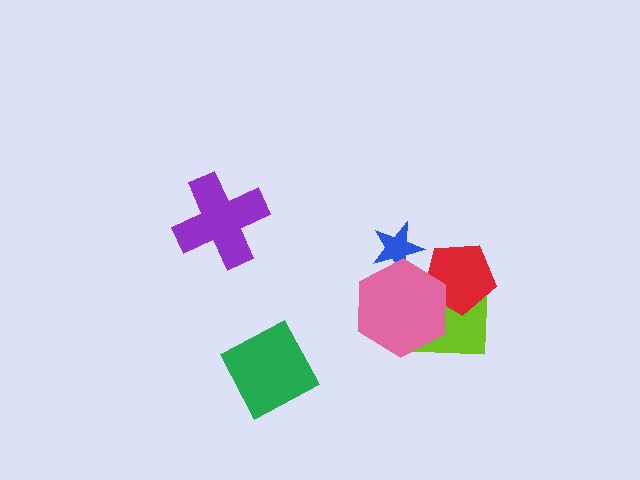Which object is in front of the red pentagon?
The pink hexagon is in front of the red pentagon.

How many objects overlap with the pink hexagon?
3 objects overlap with the pink hexagon.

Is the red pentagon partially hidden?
Yes, it is partially covered by another shape.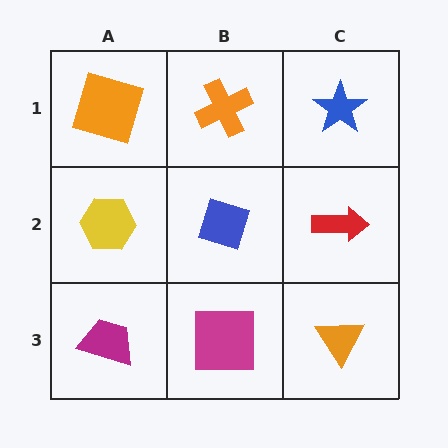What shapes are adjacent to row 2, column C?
A blue star (row 1, column C), an orange triangle (row 3, column C), a blue diamond (row 2, column B).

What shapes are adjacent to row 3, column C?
A red arrow (row 2, column C), a magenta square (row 3, column B).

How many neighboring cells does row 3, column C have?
2.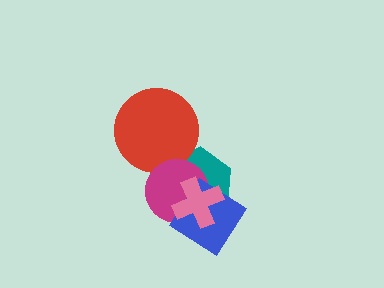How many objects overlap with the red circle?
2 objects overlap with the red circle.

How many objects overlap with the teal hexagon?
4 objects overlap with the teal hexagon.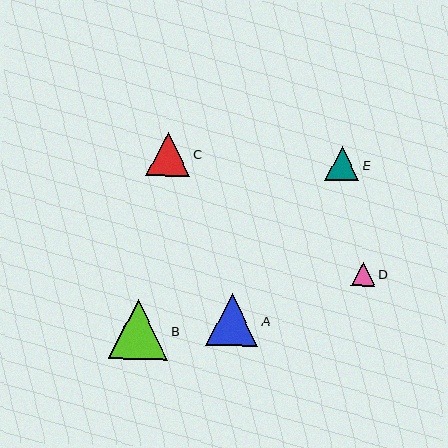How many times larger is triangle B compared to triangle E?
Triangle B is approximately 1.7 times the size of triangle E.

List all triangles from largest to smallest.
From largest to smallest: B, A, C, E, D.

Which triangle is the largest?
Triangle B is the largest with a size of approximately 59 pixels.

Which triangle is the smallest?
Triangle D is the smallest with a size of approximately 24 pixels.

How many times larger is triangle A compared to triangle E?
Triangle A is approximately 1.5 times the size of triangle E.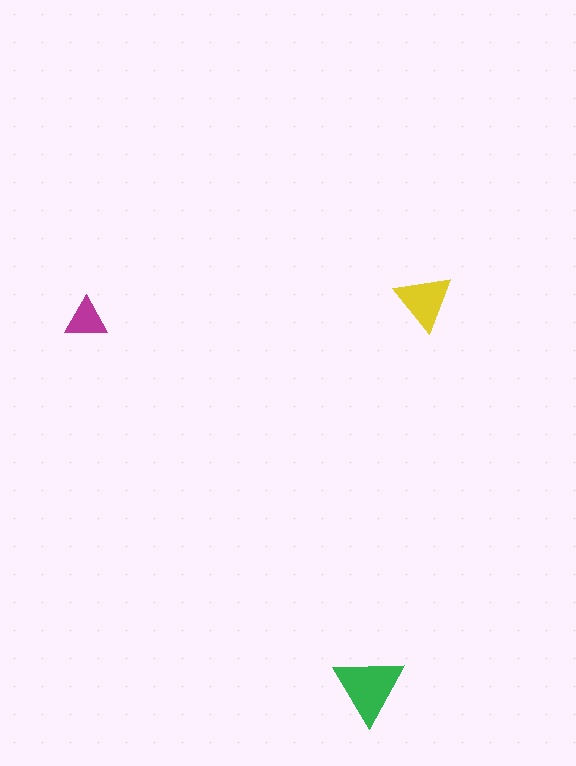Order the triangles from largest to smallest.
the green one, the yellow one, the magenta one.